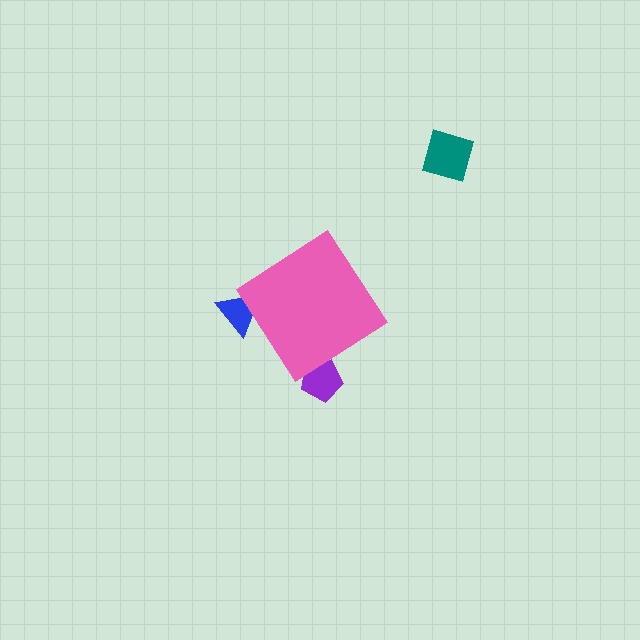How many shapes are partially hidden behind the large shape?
2 shapes are partially hidden.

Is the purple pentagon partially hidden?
Yes, the purple pentagon is partially hidden behind the pink diamond.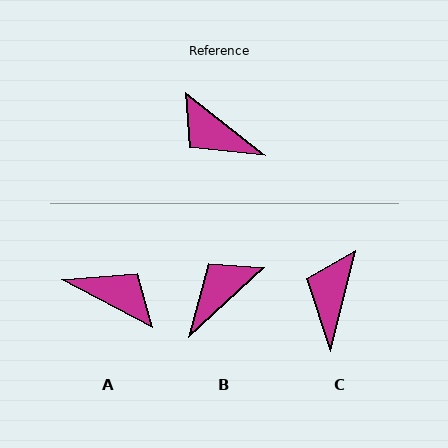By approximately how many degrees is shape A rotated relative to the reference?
Approximately 170 degrees clockwise.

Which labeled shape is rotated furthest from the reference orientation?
A, about 170 degrees away.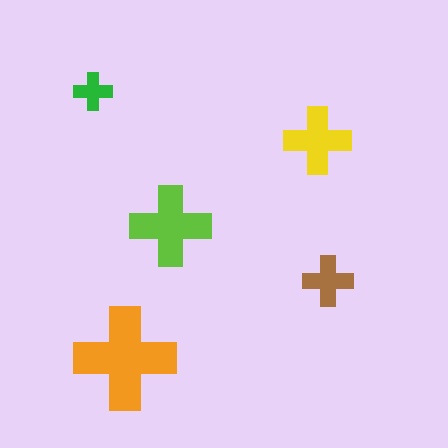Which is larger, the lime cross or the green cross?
The lime one.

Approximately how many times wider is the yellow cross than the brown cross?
About 1.5 times wider.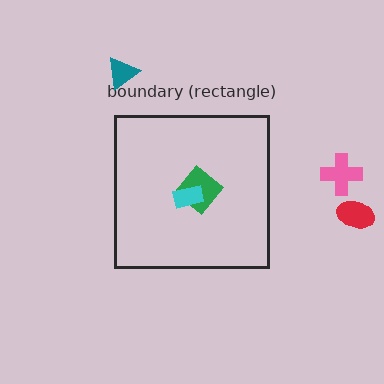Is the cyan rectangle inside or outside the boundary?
Inside.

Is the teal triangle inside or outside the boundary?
Outside.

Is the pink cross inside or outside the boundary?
Outside.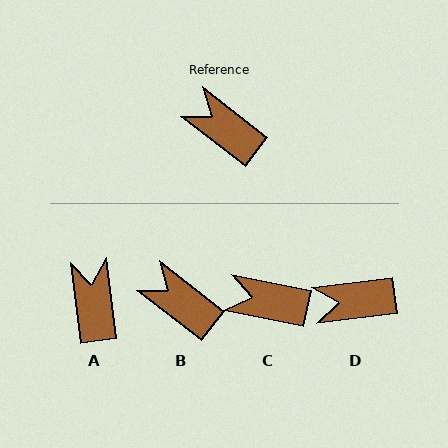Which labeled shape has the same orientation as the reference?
B.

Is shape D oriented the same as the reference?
No, it is off by about 45 degrees.